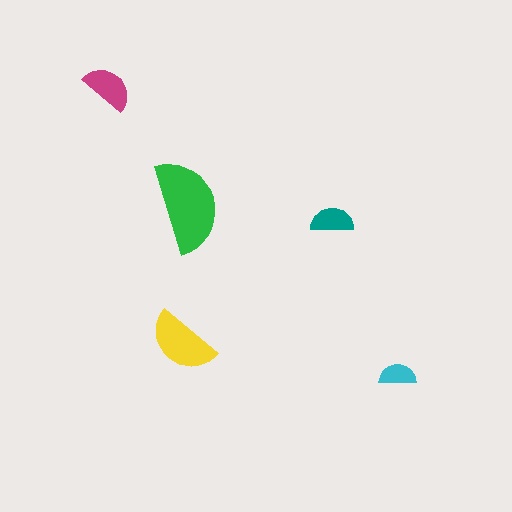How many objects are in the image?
There are 5 objects in the image.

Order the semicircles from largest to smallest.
the green one, the yellow one, the magenta one, the teal one, the cyan one.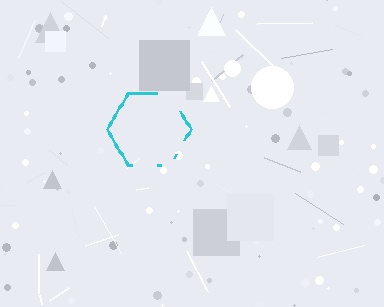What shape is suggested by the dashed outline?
The dashed outline suggests a hexagon.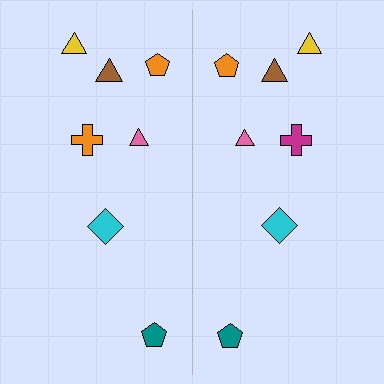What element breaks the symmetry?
The magenta cross on the right side breaks the symmetry — its mirror counterpart is orange.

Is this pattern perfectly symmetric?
No, the pattern is not perfectly symmetric. The magenta cross on the right side breaks the symmetry — its mirror counterpart is orange.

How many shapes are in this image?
There are 14 shapes in this image.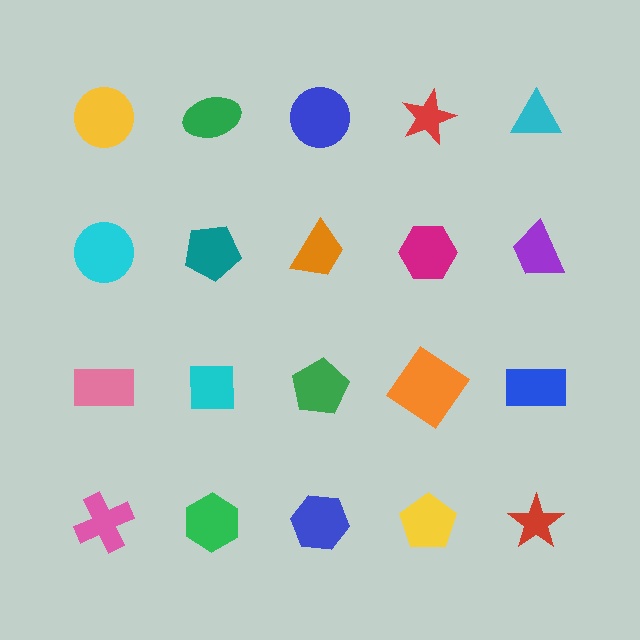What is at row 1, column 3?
A blue circle.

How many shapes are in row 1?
5 shapes.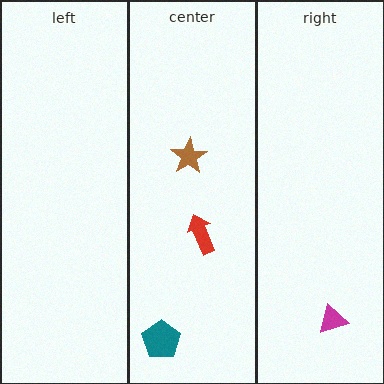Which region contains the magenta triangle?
The right region.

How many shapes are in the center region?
3.